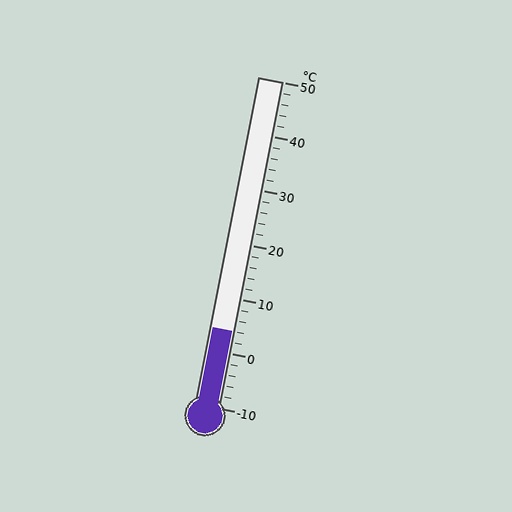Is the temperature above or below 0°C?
The temperature is above 0°C.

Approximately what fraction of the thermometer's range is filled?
The thermometer is filled to approximately 25% of its range.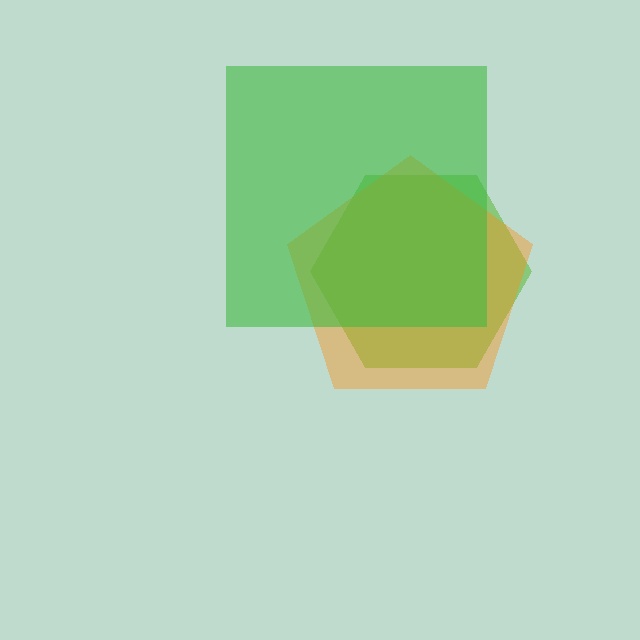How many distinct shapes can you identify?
There are 3 distinct shapes: a lime hexagon, an orange pentagon, a green square.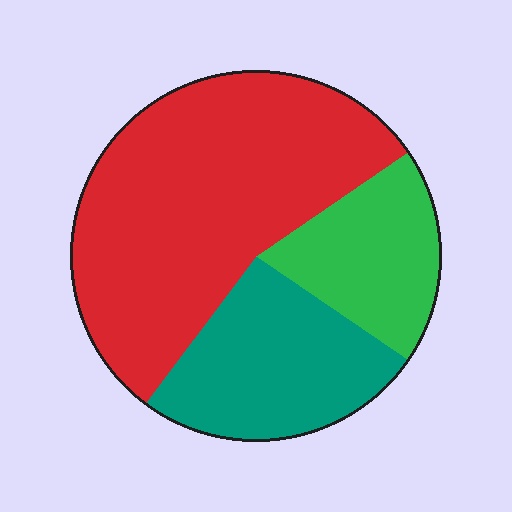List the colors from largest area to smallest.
From largest to smallest: red, teal, green.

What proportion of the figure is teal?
Teal covers 26% of the figure.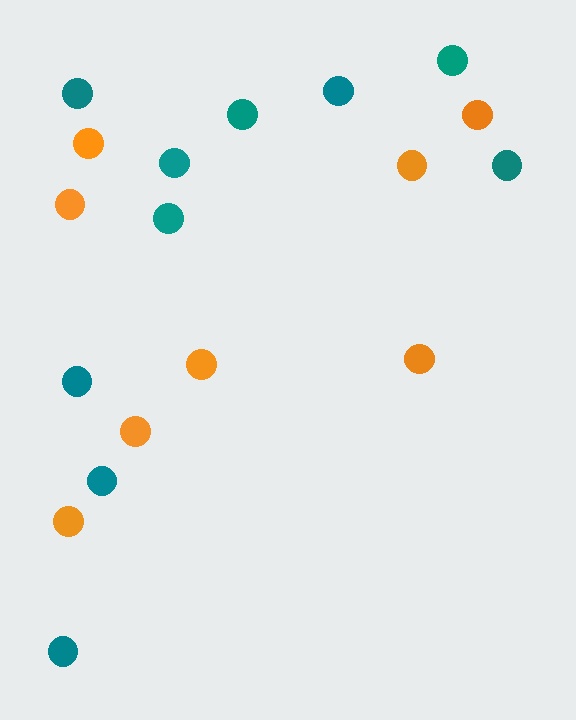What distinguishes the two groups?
There are 2 groups: one group of orange circles (8) and one group of teal circles (10).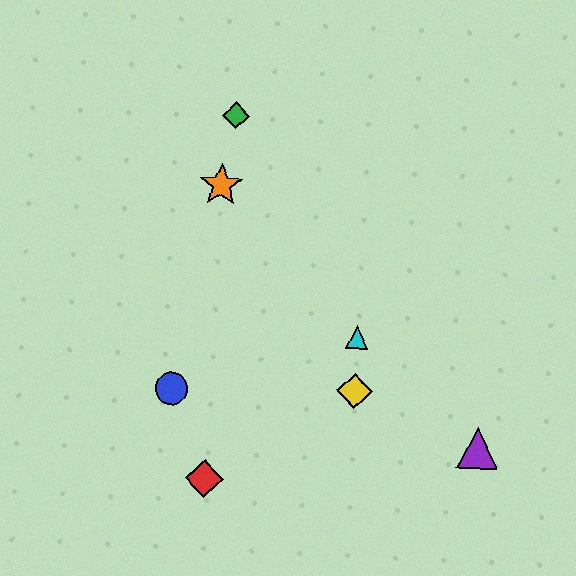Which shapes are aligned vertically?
The yellow diamond, the cyan triangle are aligned vertically.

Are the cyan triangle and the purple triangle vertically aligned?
No, the cyan triangle is at x≈357 and the purple triangle is at x≈478.